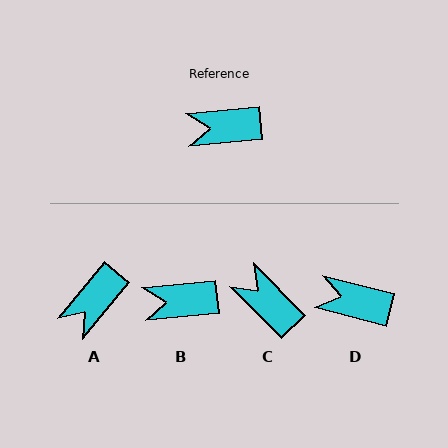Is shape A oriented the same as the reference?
No, it is off by about 45 degrees.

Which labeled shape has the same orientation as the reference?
B.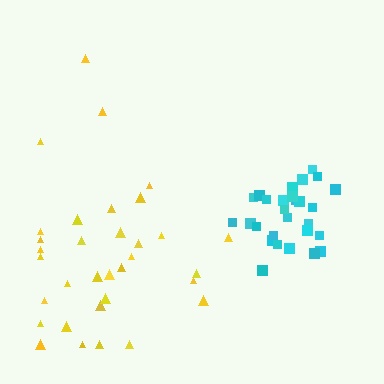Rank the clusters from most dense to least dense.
cyan, yellow.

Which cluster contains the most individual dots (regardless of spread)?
Yellow (33).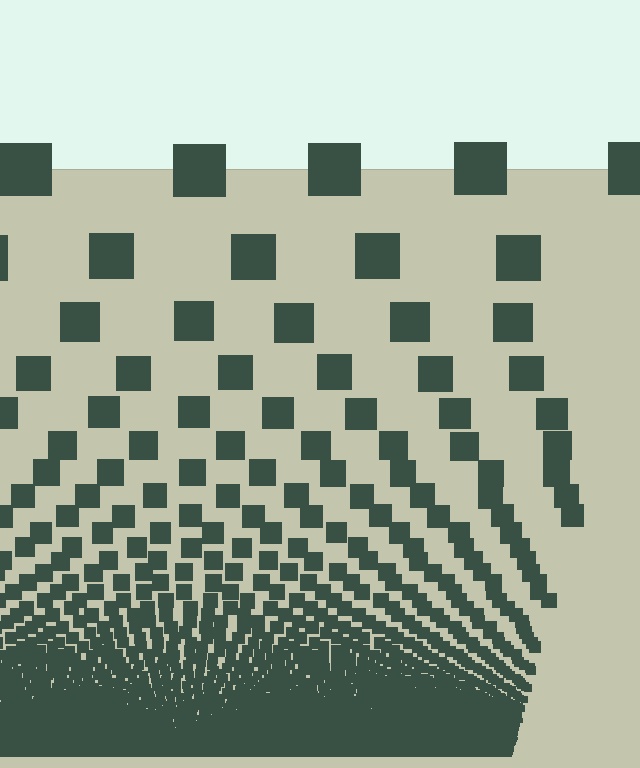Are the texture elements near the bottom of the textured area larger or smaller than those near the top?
Smaller. The gradient is inverted — elements near the bottom are smaller and denser.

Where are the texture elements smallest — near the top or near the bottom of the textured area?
Near the bottom.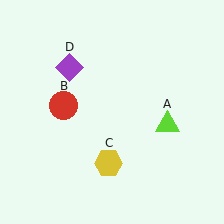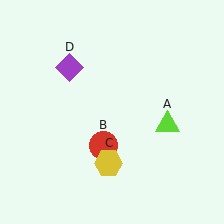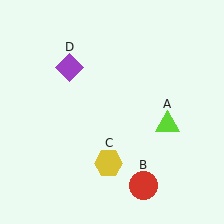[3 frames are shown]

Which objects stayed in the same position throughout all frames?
Lime triangle (object A) and yellow hexagon (object C) and purple diamond (object D) remained stationary.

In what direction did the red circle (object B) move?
The red circle (object B) moved down and to the right.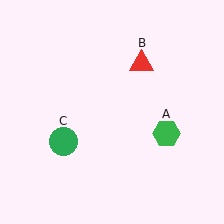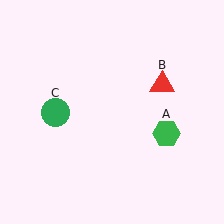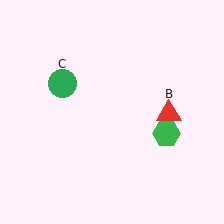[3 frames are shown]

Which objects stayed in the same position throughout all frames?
Green hexagon (object A) remained stationary.